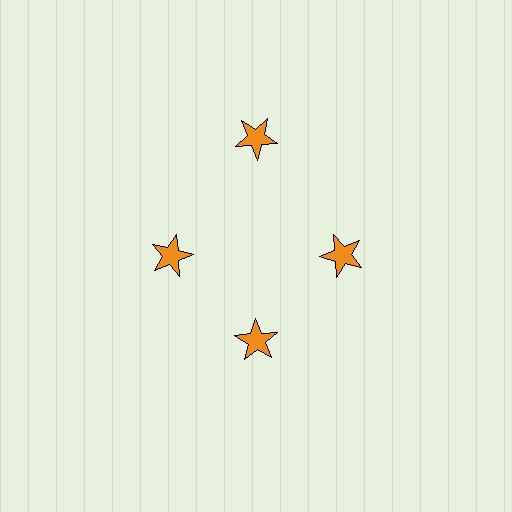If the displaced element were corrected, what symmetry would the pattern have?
It would have 4-fold rotational symmetry — the pattern would map onto itself every 90 degrees.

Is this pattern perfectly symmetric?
No. The 4 orange stars are arranged in a ring, but one element near the 12 o'clock position is pushed outward from the center, breaking the 4-fold rotational symmetry.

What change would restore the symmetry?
The symmetry would be restored by moving it inward, back onto the ring so that all 4 stars sit at equal angles and equal distance from the center.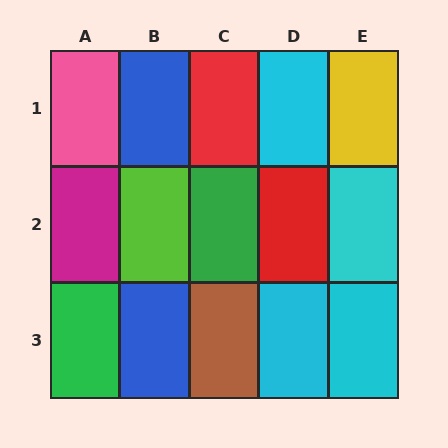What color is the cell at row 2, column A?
Magenta.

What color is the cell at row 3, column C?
Brown.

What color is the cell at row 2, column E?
Cyan.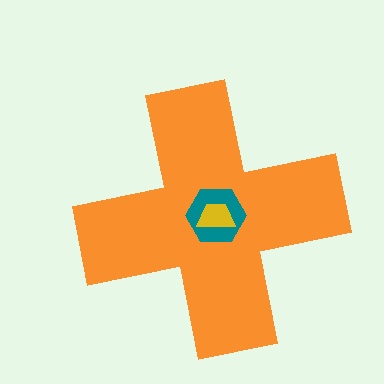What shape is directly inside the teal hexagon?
The yellow trapezoid.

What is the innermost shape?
The yellow trapezoid.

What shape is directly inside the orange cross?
The teal hexagon.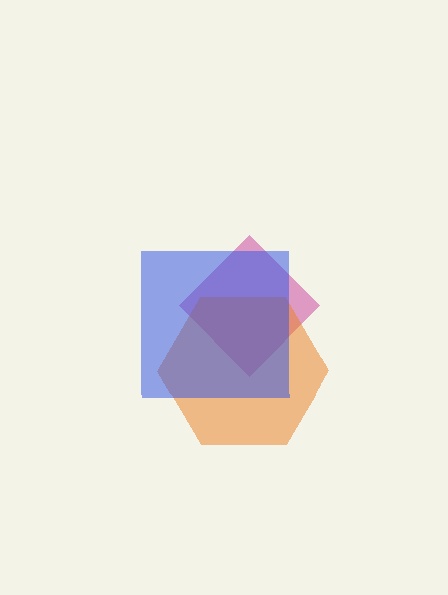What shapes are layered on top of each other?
The layered shapes are: a magenta diamond, an orange hexagon, a blue square.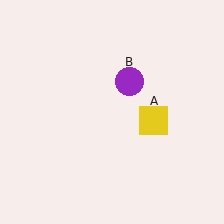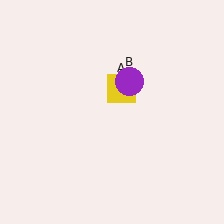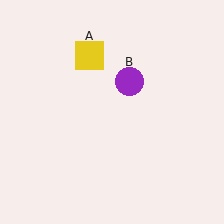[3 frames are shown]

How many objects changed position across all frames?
1 object changed position: yellow square (object A).